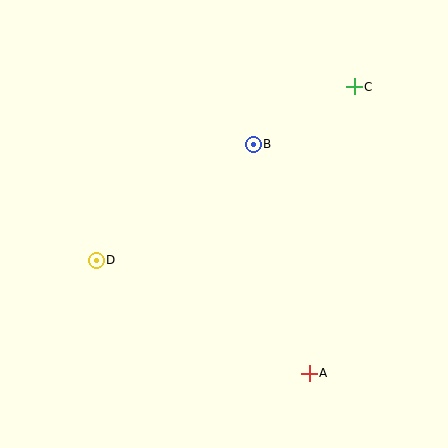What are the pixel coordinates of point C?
Point C is at (354, 87).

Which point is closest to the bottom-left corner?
Point D is closest to the bottom-left corner.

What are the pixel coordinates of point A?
Point A is at (309, 373).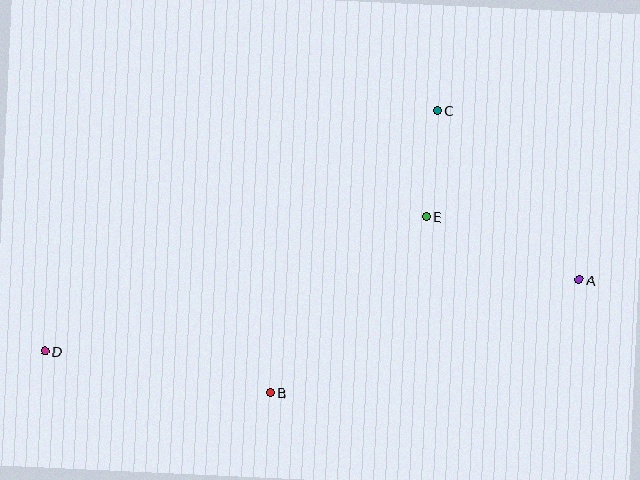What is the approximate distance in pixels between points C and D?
The distance between C and D is approximately 460 pixels.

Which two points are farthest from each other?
Points A and D are farthest from each other.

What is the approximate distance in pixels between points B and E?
The distance between B and E is approximately 235 pixels.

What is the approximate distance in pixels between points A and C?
The distance between A and C is approximately 221 pixels.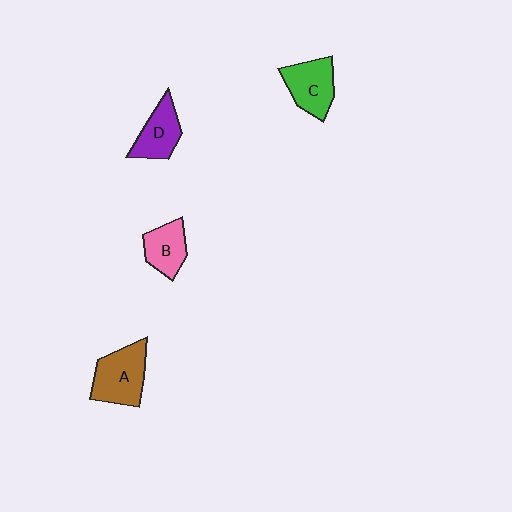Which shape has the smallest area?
Shape B (pink).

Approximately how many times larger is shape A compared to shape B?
Approximately 1.5 times.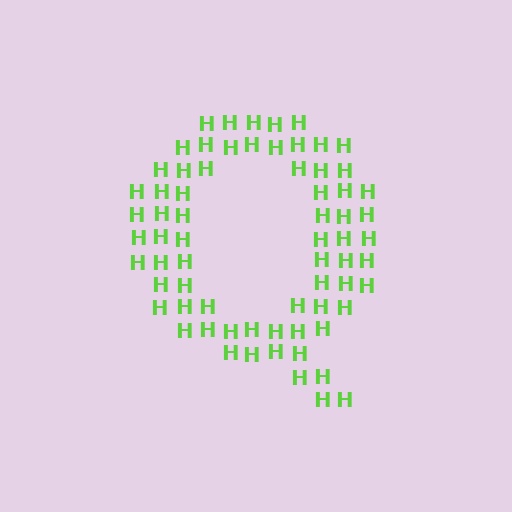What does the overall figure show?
The overall figure shows the letter Q.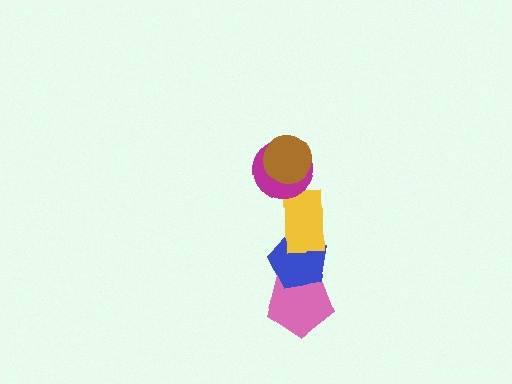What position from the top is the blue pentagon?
The blue pentagon is 4th from the top.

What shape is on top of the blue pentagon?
The yellow rectangle is on top of the blue pentagon.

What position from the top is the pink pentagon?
The pink pentagon is 5th from the top.